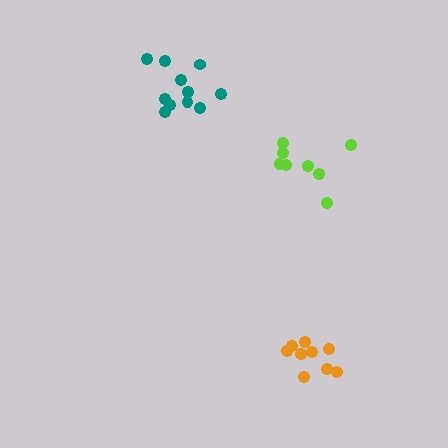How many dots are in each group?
Group 1: 11 dots, Group 2: 9 dots, Group 3: 8 dots (28 total).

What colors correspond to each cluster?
The clusters are colored: teal, orange, lime.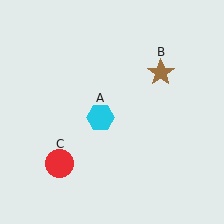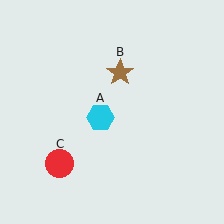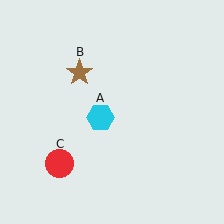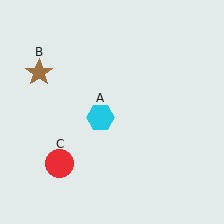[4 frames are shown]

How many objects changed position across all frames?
1 object changed position: brown star (object B).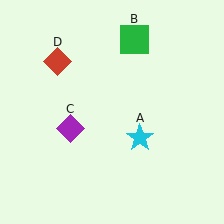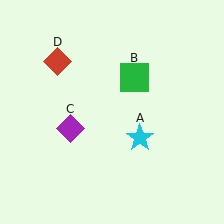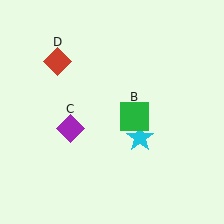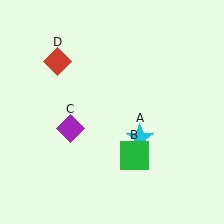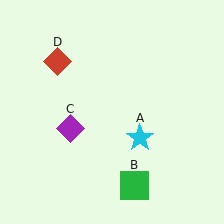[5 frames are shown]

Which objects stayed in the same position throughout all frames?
Cyan star (object A) and purple diamond (object C) and red diamond (object D) remained stationary.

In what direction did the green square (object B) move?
The green square (object B) moved down.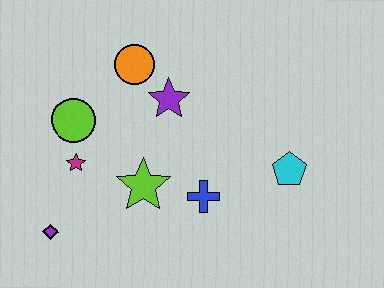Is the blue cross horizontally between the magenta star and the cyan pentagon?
Yes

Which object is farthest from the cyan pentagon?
The purple diamond is farthest from the cyan pentagon.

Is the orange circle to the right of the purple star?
No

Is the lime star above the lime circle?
No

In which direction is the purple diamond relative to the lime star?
The purple diamond is to the left of the lime star.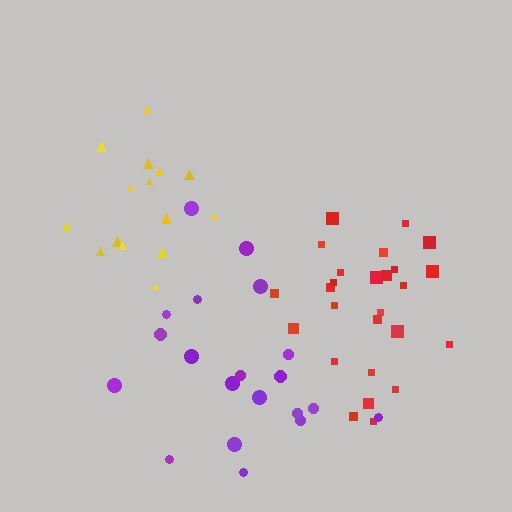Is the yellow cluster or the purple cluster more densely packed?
Yellow.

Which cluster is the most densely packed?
Red.